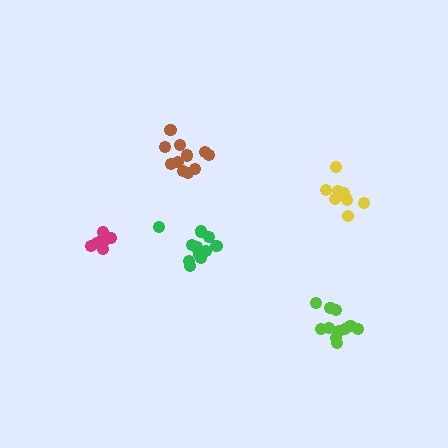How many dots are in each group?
Group 1: 9 dots, Group 2: 8 dots, Group 3: 12 dots, Group 4: 11 dots, Group 5: 12 dots (52 total).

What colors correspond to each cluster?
The clusters are colored: yellow, magenta, green, lime, brown.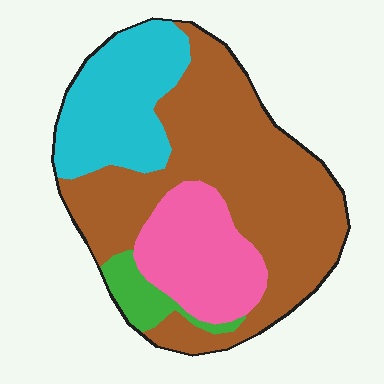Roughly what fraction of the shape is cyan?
Cyan takes up between a sixth and a third of the shape.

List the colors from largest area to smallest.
From largest to smallest: brown, cyan, pink, green.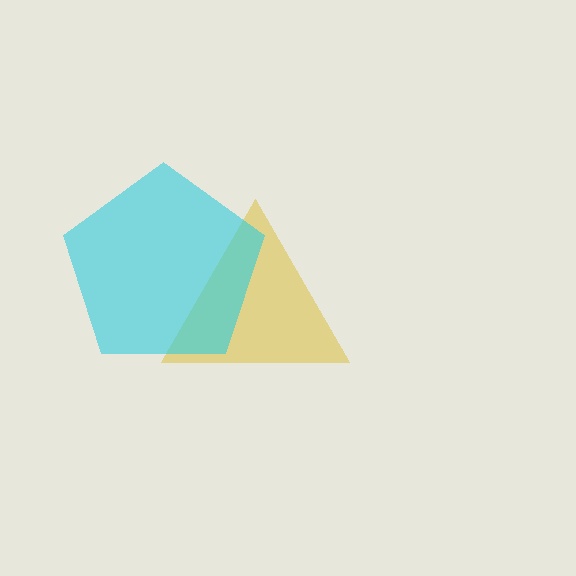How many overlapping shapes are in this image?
There are 2 overlapping shapes in the image.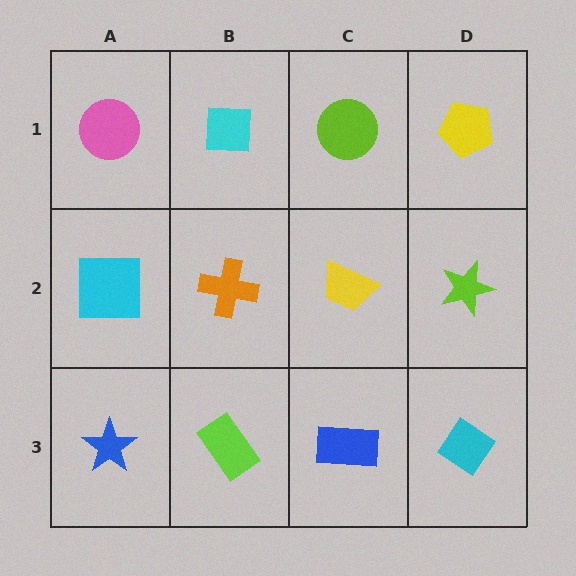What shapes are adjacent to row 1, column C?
A yellow trapezoid (row 2, column C), a cyan square (row 1, column B), a yellow pentagon (row 1, column D).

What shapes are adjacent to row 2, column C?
A lime circle (row 1, column C), a blue rectangle (row 3, column C), an orange cross (row 2, column B), a lime star (row 2, column D).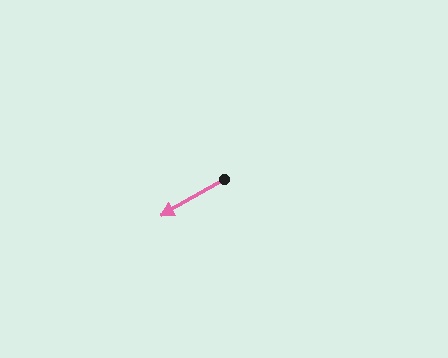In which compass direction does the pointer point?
Southwest.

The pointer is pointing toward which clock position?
Roughly 8 o'clock.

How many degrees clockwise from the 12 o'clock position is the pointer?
Approximately 240 degrees.